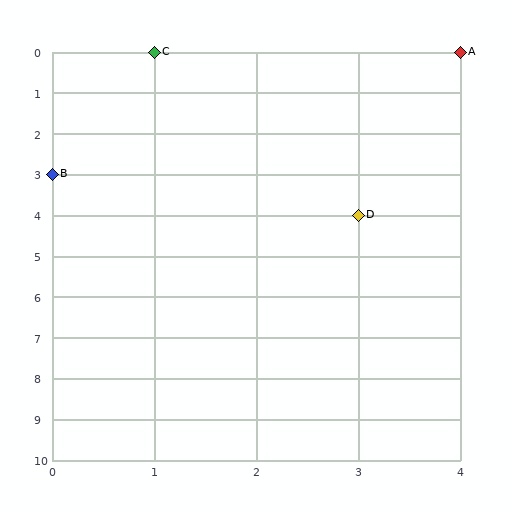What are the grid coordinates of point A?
Point A is at grid coordinates (4, 0).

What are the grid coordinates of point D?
Point D is at grid coordinates (3, 4).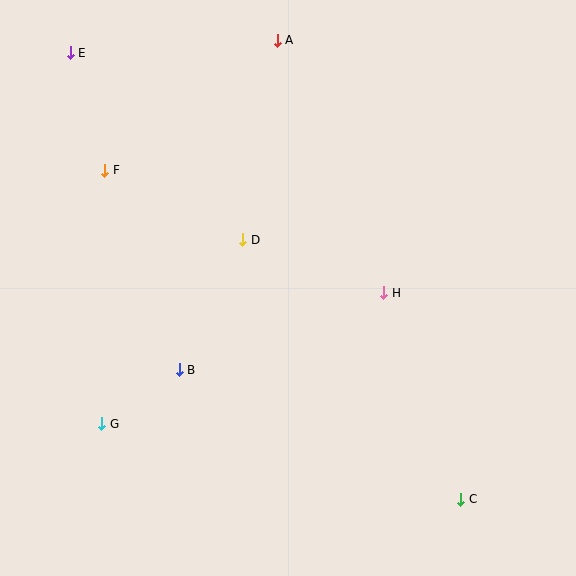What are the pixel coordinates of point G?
Point G is at (102, 424).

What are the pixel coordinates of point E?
Point E is at (70, 53).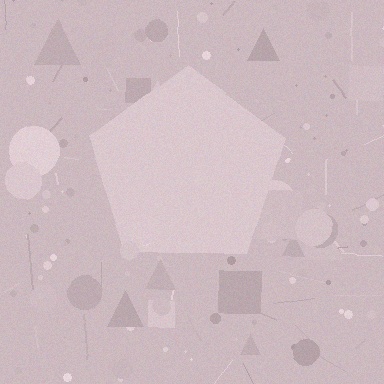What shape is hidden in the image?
A pentagon is hidden in the image.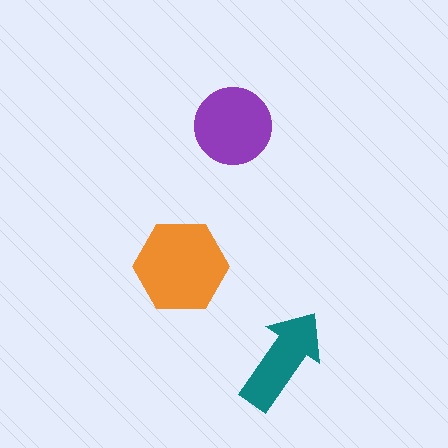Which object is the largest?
The orange hexagon.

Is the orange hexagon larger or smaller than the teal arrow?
Larger.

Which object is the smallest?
The teal arrow.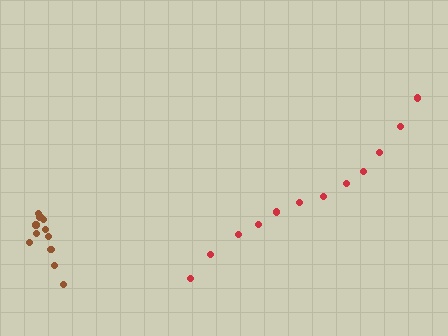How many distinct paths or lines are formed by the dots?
There are 2 distinct paths.